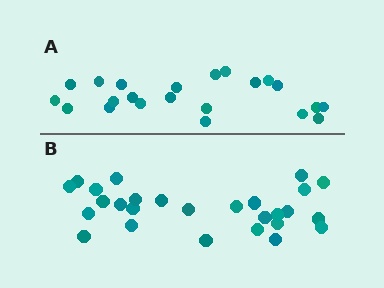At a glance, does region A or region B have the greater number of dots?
Region B (the bottom region) has more dots.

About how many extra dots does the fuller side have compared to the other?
Region B has about 5 more dots than region A.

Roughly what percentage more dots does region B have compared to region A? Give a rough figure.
About 25% more.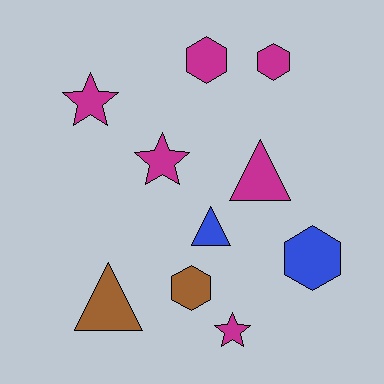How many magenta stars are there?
There are 3 magenta stars.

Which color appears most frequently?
Magenta, with 6 objects.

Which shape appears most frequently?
Hexagon, with 4 objects.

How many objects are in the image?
There are 10 objects.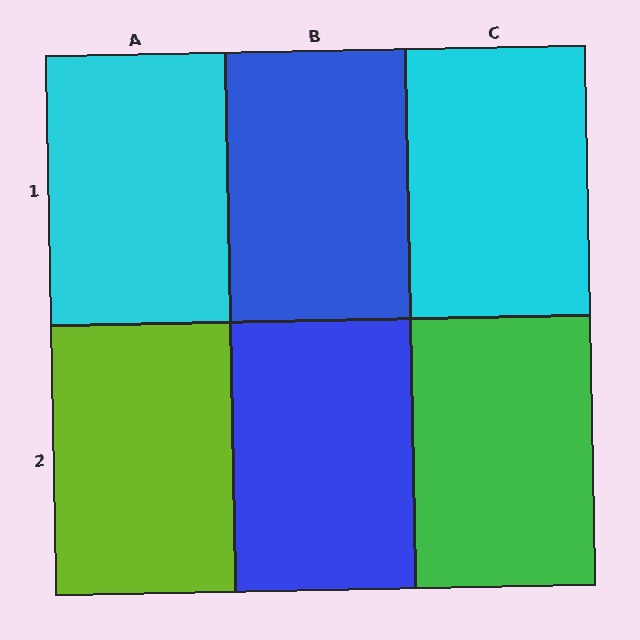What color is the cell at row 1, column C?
Cyan.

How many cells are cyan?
2 cells are cyan.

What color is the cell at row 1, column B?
Blue.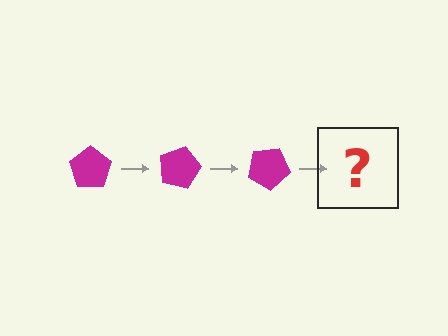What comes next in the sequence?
The next element should be a magenta pentagon rotated 45 degrees.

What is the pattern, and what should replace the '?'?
The pattern is that the pentagon rotates 15 degrees each step. The '?' should be a magenta pentagon rotated 45 degrees.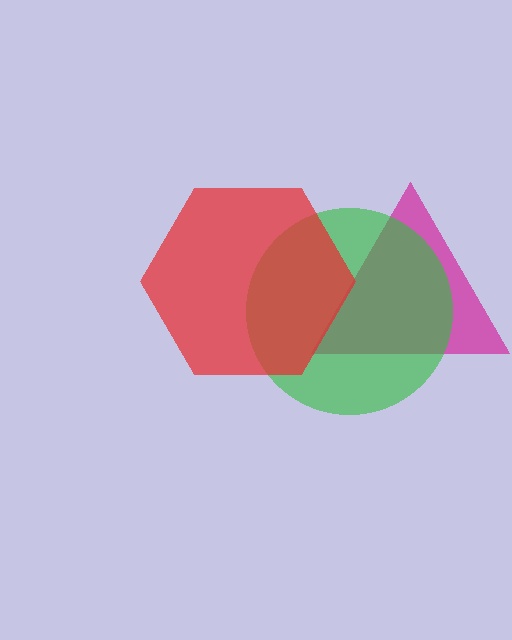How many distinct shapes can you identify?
There are 3 distinct shapes: a magenta triangle, a green circle, a red hexagon.